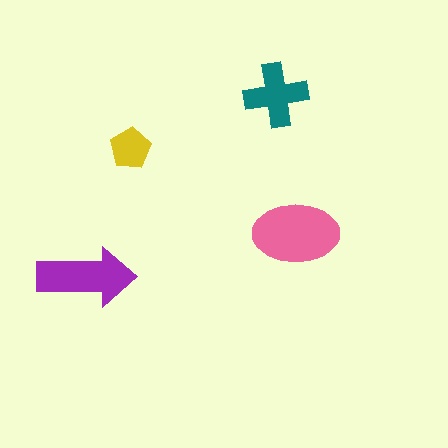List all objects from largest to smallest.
The pink ellipse, the purple arrow, the teal cross, the yellow pentagon.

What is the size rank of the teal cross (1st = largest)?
3rd.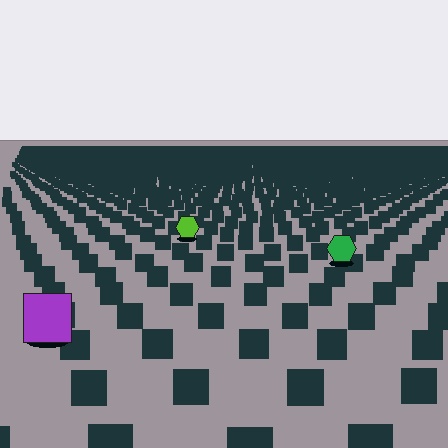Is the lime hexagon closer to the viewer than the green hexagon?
No. The green hexagon is closer — you can tell from the texture gradient: the ground texture is coarser near it.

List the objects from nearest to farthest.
From nearest to farthest: the purple square, the green hexagon, the lime hexagon.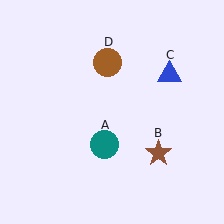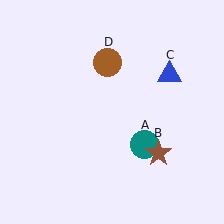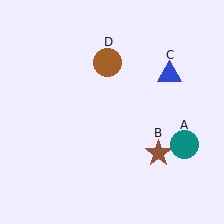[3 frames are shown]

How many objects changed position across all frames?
1 object changed position: teal circle (object A).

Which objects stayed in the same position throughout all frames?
Brown star (object B) and blue triangle (object C) and brown circle (object D) remained stationary.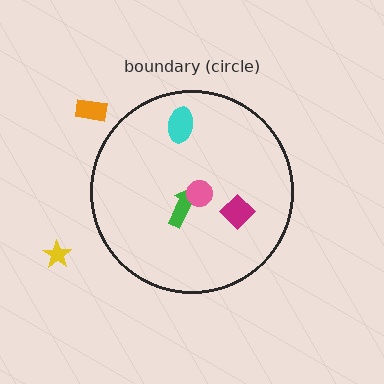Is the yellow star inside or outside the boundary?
Outside.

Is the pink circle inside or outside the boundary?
Inside.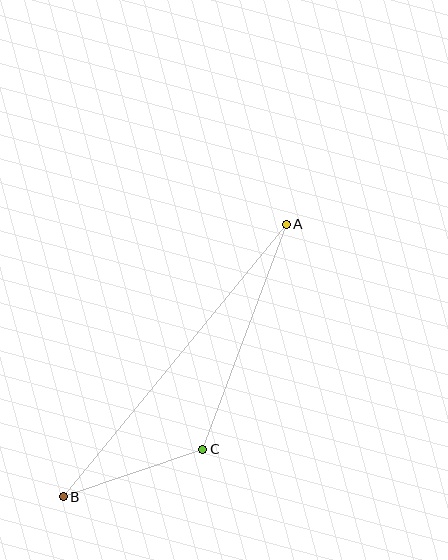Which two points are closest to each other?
Points B and C are closest to each other.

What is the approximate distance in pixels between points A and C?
The distance between A and C is approximately 240 pixels.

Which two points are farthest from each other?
Points A and B are farthest from each other.